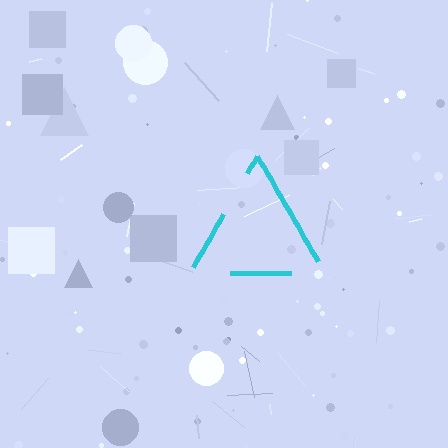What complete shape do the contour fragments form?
The contour fragments form a triangle.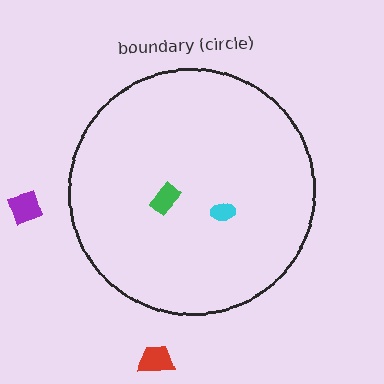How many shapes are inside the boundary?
2 inside, 2 outside.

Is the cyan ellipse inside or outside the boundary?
Inside.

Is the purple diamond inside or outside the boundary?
Outside.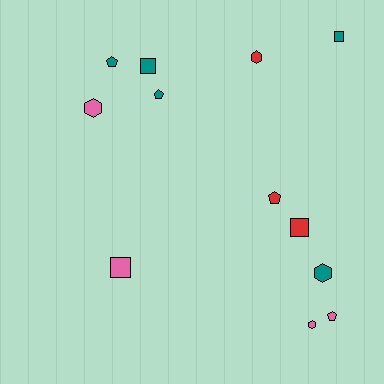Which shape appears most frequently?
Hexagon, with 4 objects.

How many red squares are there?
There is 1 red square.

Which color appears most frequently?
Teal, with 5 objects.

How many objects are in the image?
There are 12 objects.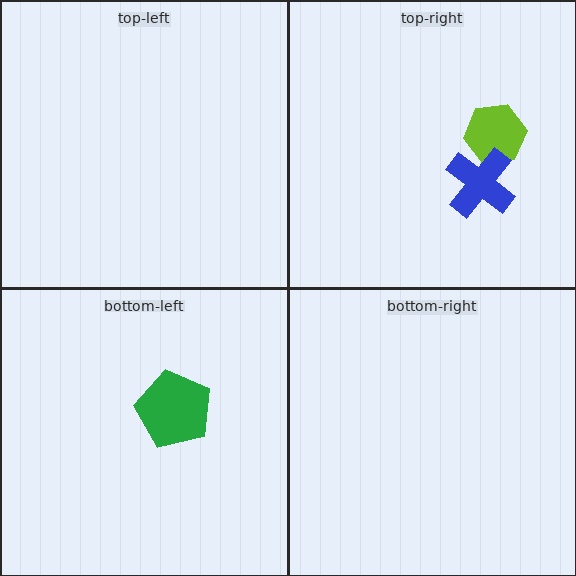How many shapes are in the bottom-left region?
1.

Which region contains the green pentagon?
The bottom-left region.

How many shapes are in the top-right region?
2.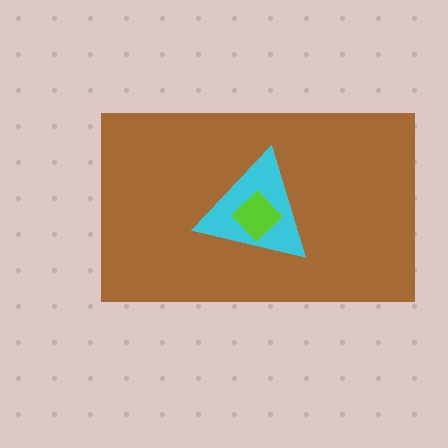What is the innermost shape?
The lime diamond.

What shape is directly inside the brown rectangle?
The cyan triangle.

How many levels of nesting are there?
3.